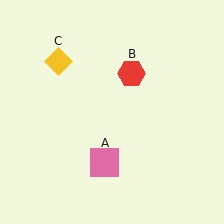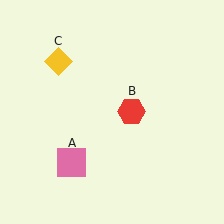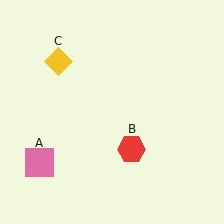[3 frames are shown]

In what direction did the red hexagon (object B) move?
The red hexagon (object B) moved down.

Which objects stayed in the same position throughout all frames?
Yellow diamond (object C) remained stationary.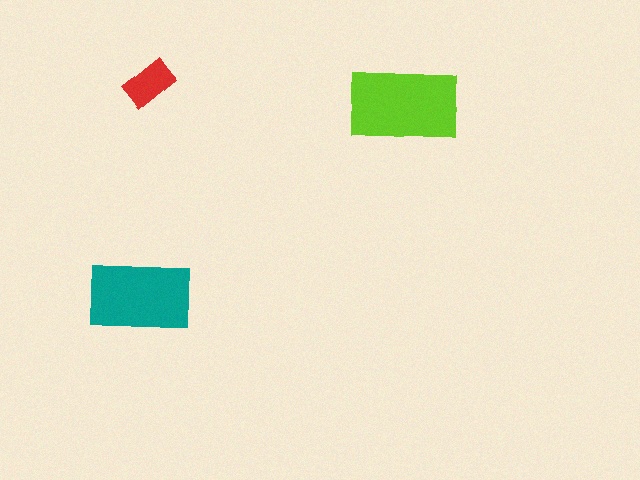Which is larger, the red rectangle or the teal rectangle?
The teal one.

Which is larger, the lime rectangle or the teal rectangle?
The lime one.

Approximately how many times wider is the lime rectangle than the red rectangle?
About 2 times wider.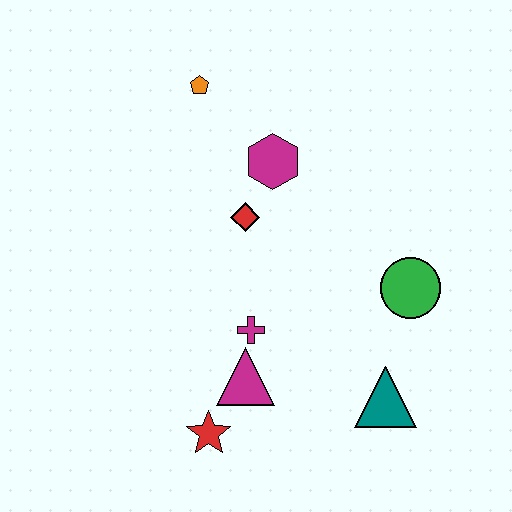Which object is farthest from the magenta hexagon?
The red star is farthest from the magenta hexagon.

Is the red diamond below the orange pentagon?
Yes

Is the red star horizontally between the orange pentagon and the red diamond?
Yes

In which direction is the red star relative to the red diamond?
The red star is below the red diamond.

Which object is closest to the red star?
The magenta triangle is closest to the red star.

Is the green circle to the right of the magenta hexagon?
Yes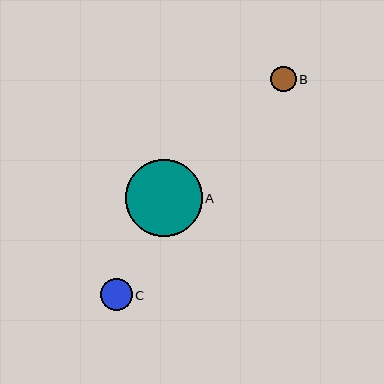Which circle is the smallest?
Circle B is the smallest with a size of approximately 26 pixels.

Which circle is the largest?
Circle A is the largest with a size of approximately 77 pixels.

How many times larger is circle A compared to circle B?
Circle A is approximately 3.0 times the size of circle B.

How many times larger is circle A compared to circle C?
Circle A is approximately 2.4 times the size of circle C.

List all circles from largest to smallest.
From largest to smallest: A, C, B.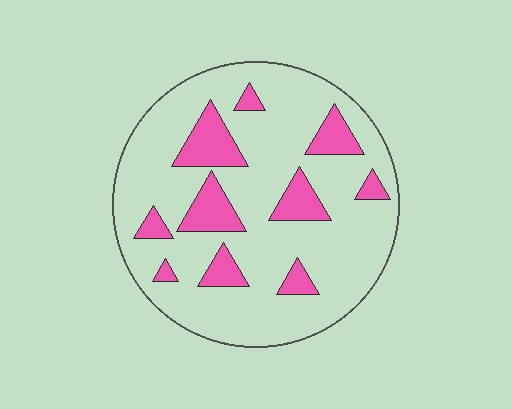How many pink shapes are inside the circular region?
10.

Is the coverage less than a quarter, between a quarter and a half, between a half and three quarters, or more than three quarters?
Less than a quarter.